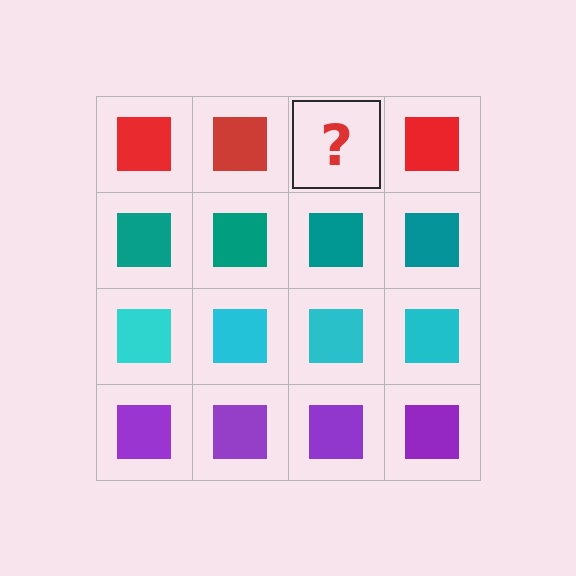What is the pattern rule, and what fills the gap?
The rule is that each row has a consistent color. The gap should be filled with a red square.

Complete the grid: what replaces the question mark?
The question mark should be replaced with a red square.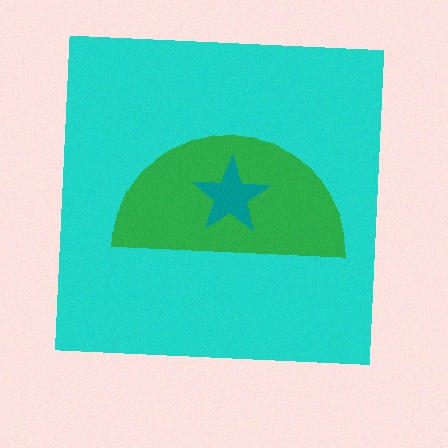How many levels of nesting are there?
3.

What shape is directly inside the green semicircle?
The teal star.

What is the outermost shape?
The cyan square.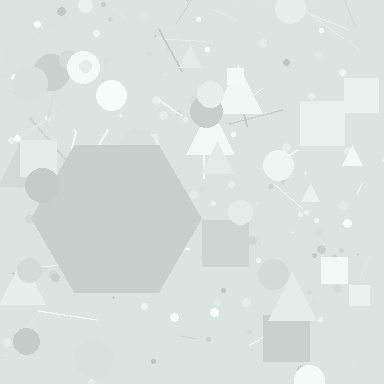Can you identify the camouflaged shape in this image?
The camouflaged shape is a hexagon.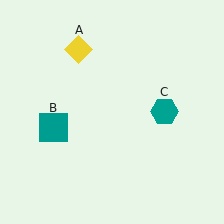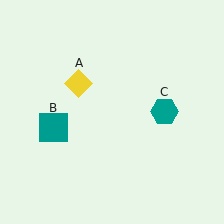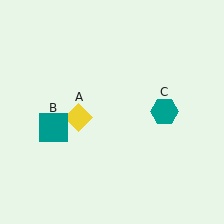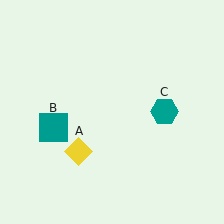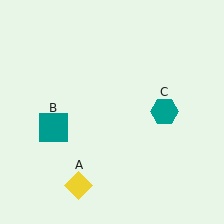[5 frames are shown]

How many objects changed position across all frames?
1 object changed position: yellow diamond (object A).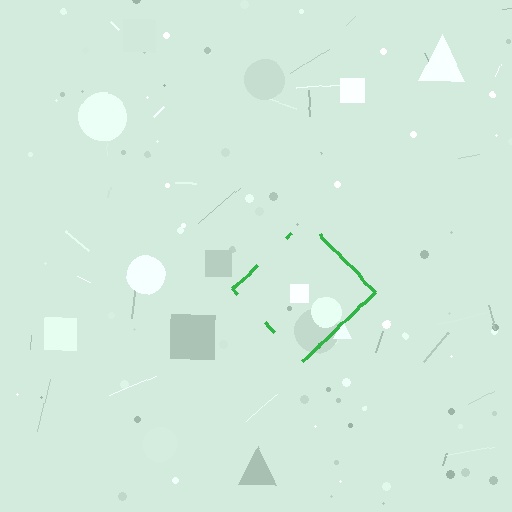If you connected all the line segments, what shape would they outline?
They would outline a diamond.